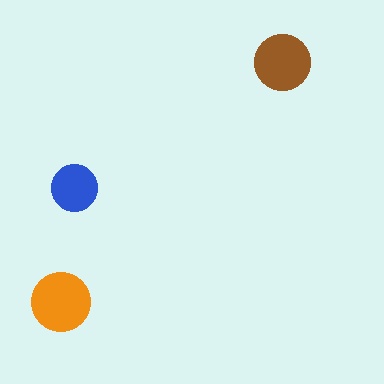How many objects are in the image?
There are 3 objects in the image.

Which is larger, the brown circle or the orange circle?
The orange one.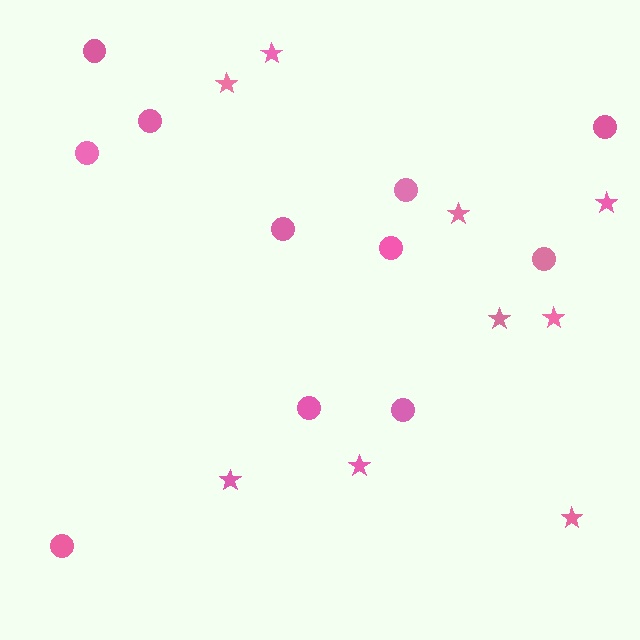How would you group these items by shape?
There are 2 groups: one group of stars (9) and one group of circles (11).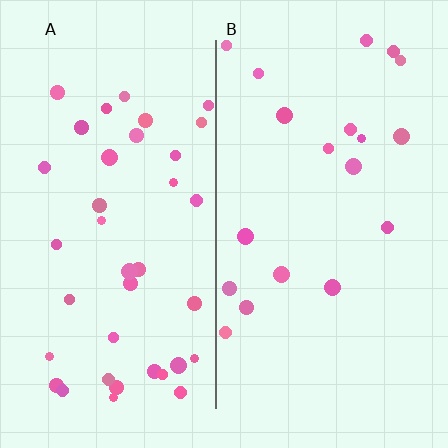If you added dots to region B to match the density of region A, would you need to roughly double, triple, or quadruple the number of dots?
Approximately double.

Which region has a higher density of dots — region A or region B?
A (the left).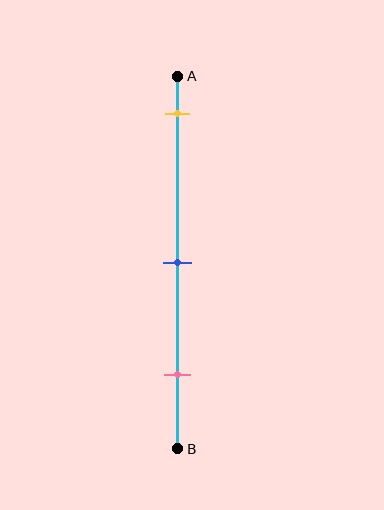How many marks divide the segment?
There are 3 marks dividing the segment.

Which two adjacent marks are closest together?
The blue and pink marks are the closest adjacent pair.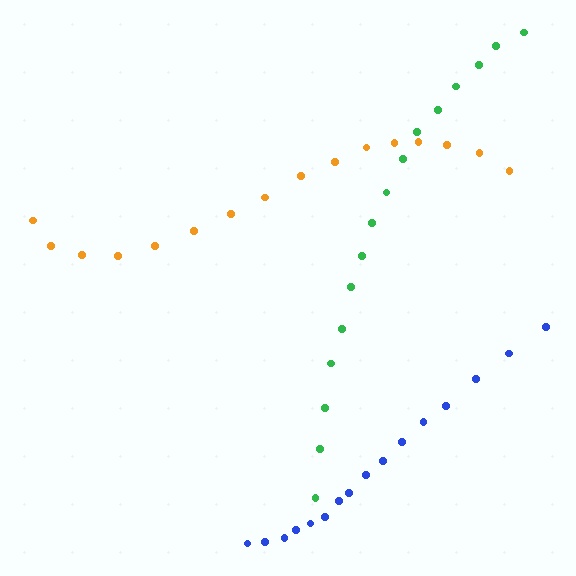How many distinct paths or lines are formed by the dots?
There are 3 distinct paths.